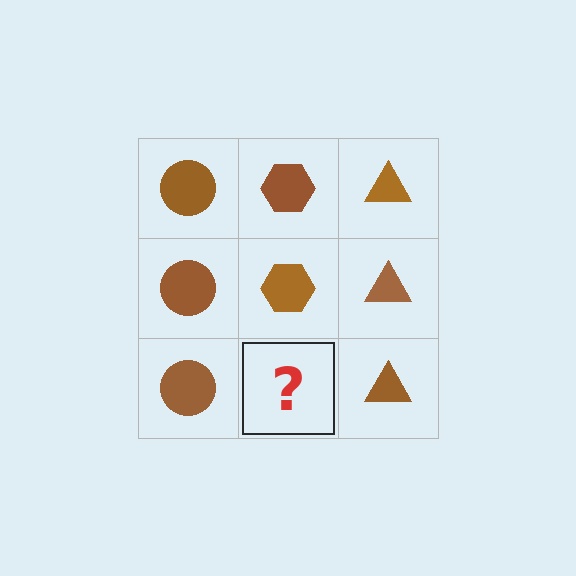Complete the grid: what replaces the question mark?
The question mark should be replaced with a brown hexagon.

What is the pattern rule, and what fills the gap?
The rule is that each column has a consistent shape. The gap should be filled with a brown hexagon.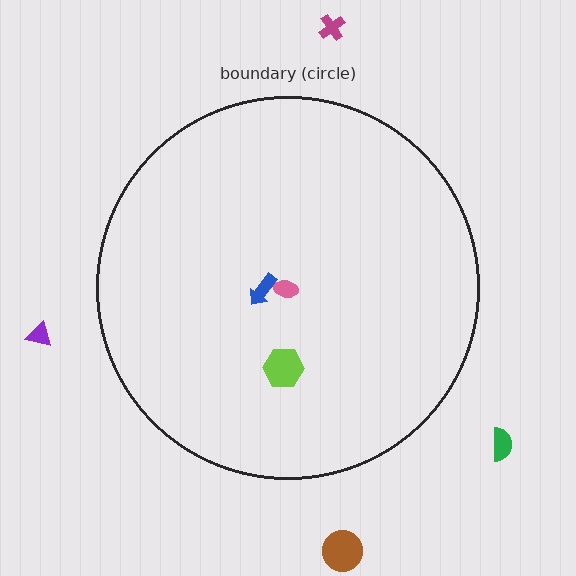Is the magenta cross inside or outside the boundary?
Outside.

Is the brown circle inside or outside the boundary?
Outside.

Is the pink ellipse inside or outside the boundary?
Inside.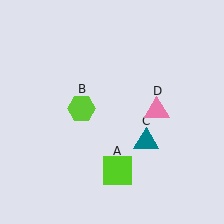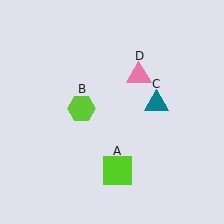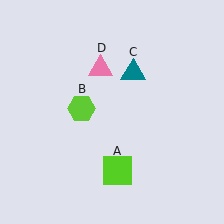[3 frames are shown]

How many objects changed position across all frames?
2 objects changed position: teal triangle (object C), pink triangle (object D).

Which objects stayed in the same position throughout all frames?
Lime square (object A) and lime hexagon (object B) remained stationary.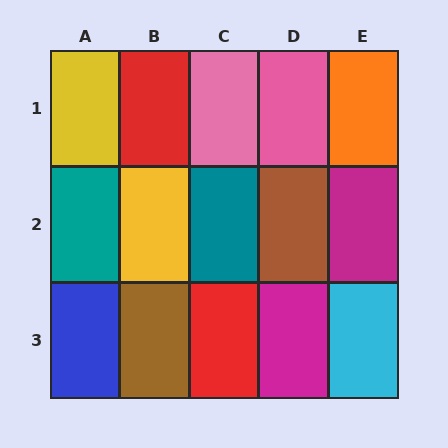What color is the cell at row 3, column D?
Magenta.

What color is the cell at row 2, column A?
Teal.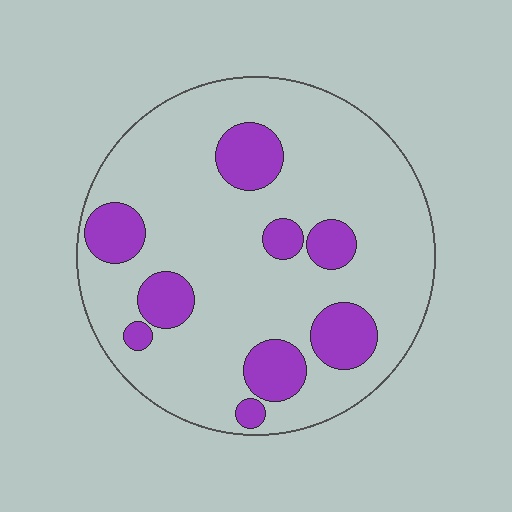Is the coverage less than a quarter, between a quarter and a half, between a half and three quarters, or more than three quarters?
Less than a quarter.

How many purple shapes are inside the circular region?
9.